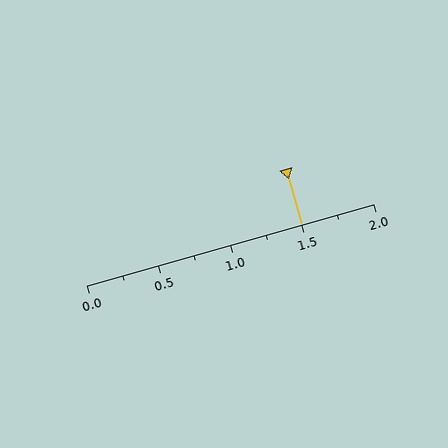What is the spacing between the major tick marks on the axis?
The major ticks are spaced 0.5 apart.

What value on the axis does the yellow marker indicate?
The marker indicates approximately 1.5.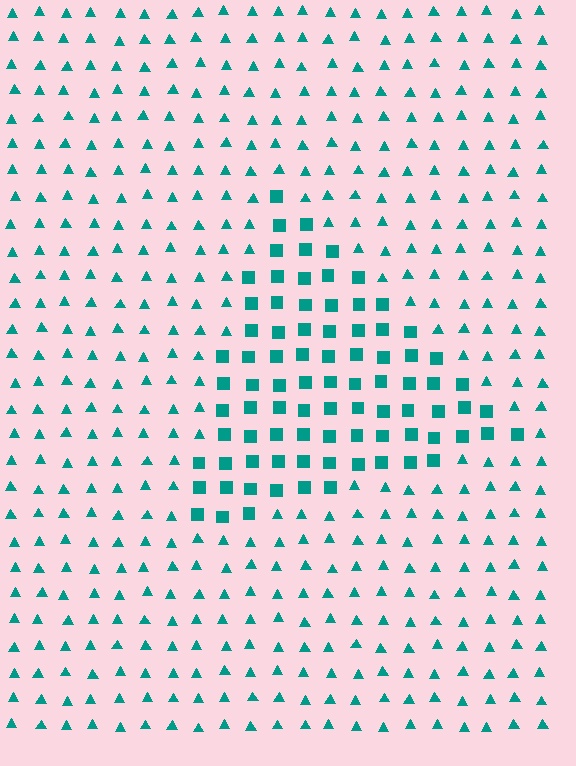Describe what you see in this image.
The image is filled with small teal elements arranged in a uniform grid. A triangle-shaped region contains squares, while the surrounding area contains triangles. The boundary is defined purely by the change in element shape.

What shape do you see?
I see a triangle.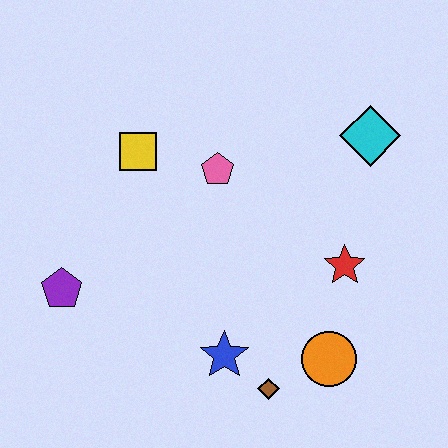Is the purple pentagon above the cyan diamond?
No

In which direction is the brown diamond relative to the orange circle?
The brown diamond is to the left of the orange circle.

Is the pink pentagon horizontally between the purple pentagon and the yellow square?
No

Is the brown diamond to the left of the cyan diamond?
Yes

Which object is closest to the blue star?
The brown diamond is closest to the blue star.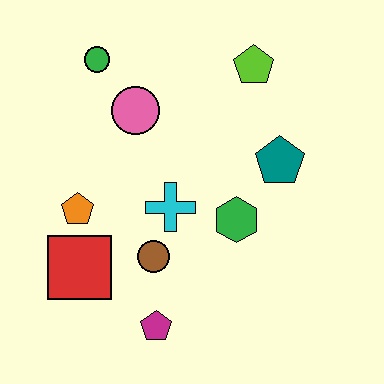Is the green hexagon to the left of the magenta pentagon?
No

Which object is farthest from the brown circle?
The lime pentagon is farthest from the brown circle.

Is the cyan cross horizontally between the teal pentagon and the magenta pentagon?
Yes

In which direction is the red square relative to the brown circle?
The red square is to the left of the brown circle.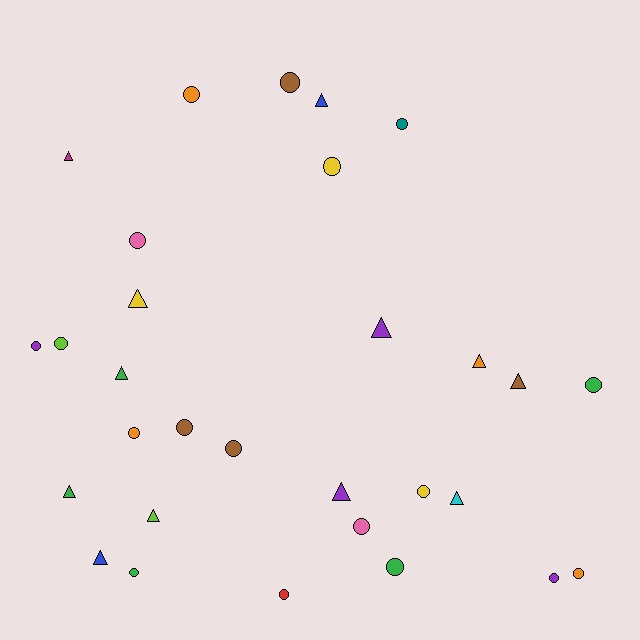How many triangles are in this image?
There are 12 triangles.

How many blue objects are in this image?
There are 2 blue objects.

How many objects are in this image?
There are 30 objects.